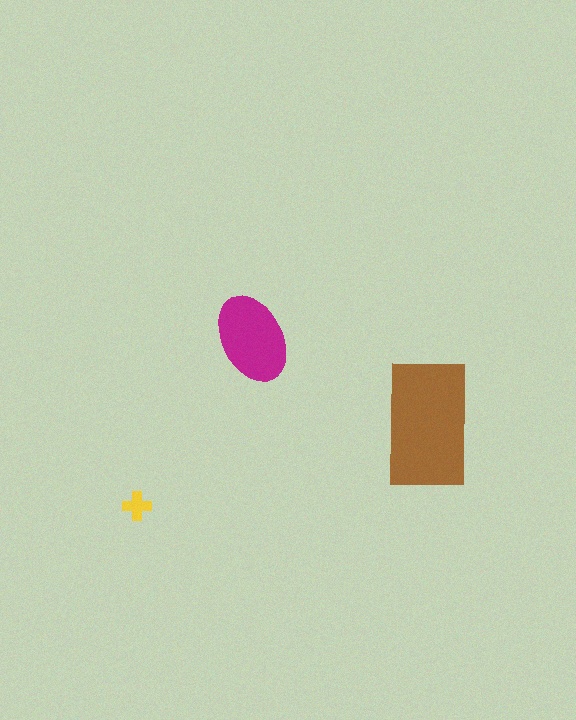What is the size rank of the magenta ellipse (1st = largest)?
2nd.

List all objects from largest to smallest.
The brown rectangle, the magenta ellipse, the yellow cross.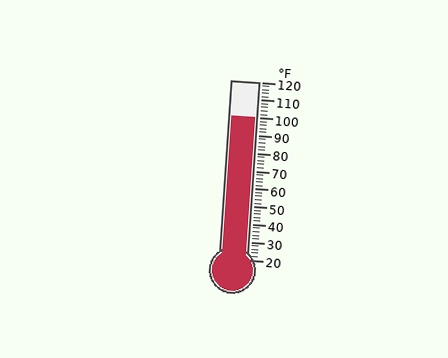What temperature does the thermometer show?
The thermometer shows approximately 100°F.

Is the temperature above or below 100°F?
The temperature is at 100°F.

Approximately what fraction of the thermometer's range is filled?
The thermometer is filled to approximately 80% of its range.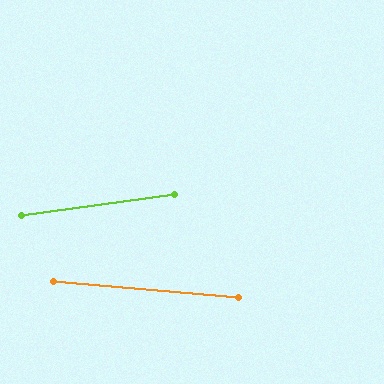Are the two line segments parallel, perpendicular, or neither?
Neither parallel nor perpendicular — they differ by about 13°.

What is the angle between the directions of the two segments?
Approximately 13 degrees.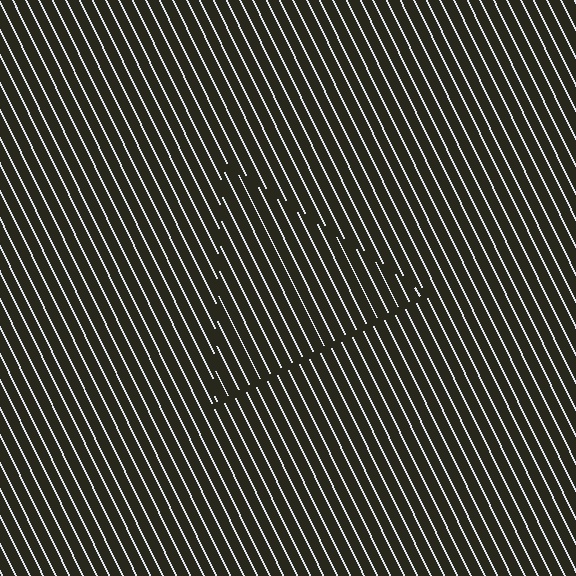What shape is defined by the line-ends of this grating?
An illusory triangle. The interior of the shape contains the same grating, shifted by half a period — the contour is defined by the phase discontinuity where line-ends from the inner and outer gratings abut.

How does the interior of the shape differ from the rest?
The interior of the shape contains the same grating, shifted by half a period — the contour is defined by the phase discontinuity where line-ends from the inner and outer gratings abut.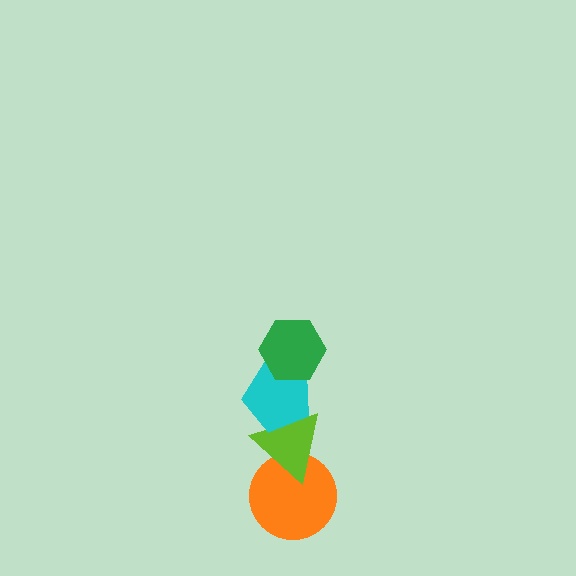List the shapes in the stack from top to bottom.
From top to bottom: the green hexagon, the cyan pentagon, the lime triangle, the orange circle.